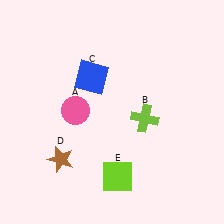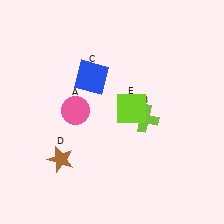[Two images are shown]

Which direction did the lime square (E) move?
The lime square (E) moved up.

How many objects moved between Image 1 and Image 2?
1 object moved between the two images.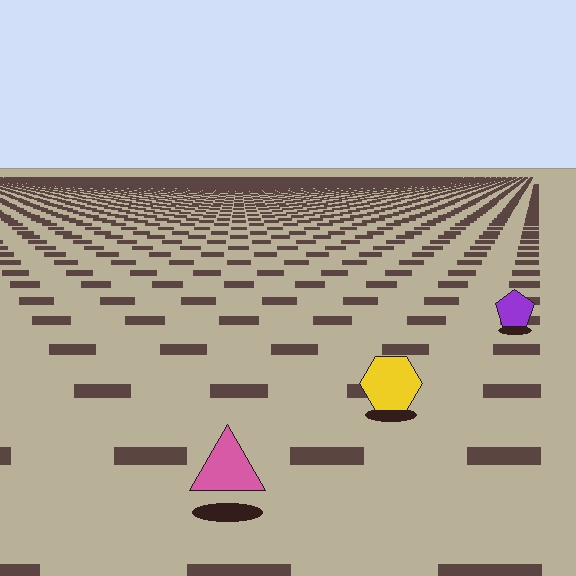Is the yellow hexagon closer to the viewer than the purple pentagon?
Yes. The yellow hexagon is closer — you can tell from the texture gradient: the ground texture is coarser near it.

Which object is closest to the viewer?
The pink triangle is closest. The texture marks near it are larger and more spread out.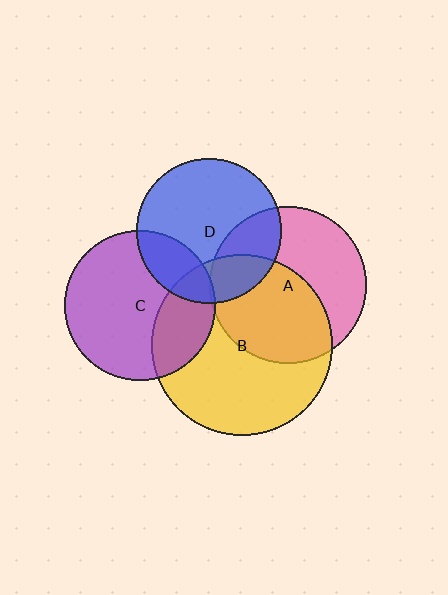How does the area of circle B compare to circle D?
Approximately 1.6 times.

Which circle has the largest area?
Circle B (yellow).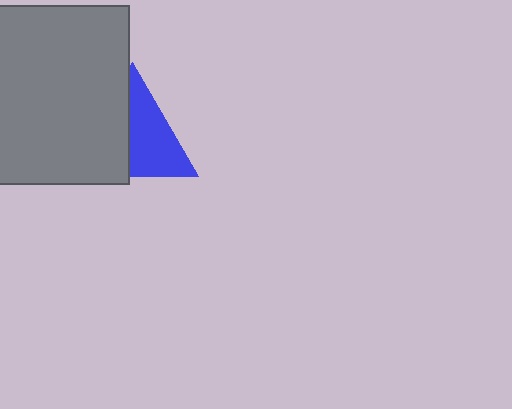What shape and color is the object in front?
The object in front is a gray square.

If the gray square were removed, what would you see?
You would see the complete blue triangle.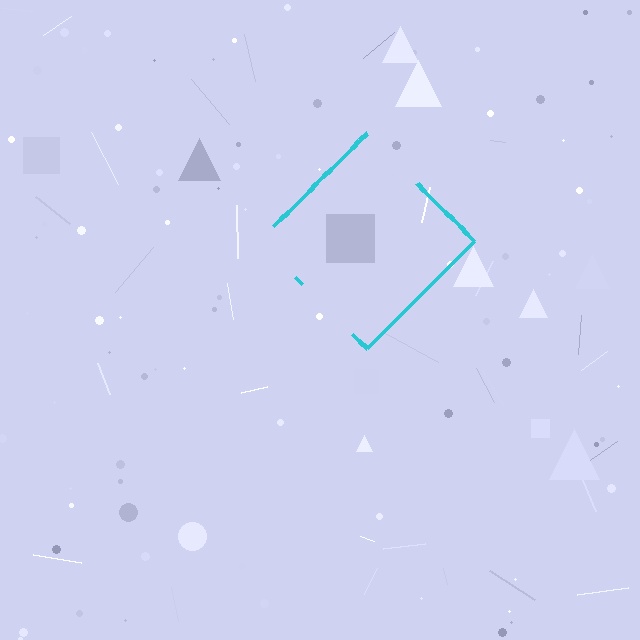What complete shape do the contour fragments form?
The contour fragments form a diamond.